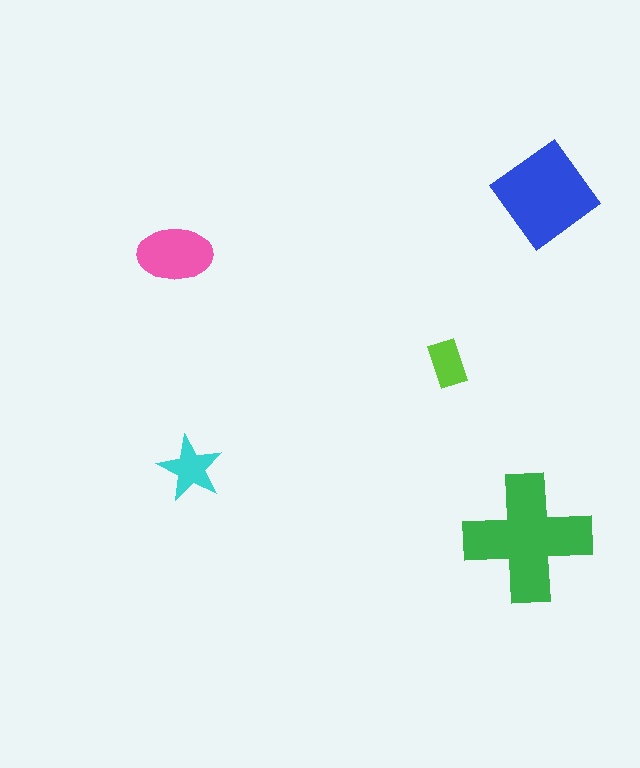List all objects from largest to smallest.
The green cross, the blue diamond, the pink ellipse, the cyan star, the lime rectangle.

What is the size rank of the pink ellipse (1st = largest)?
3rd.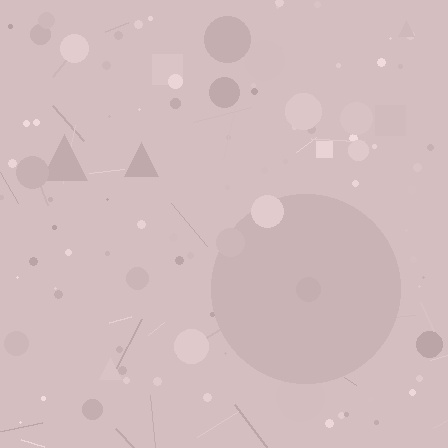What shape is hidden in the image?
A circle is hidden in the image.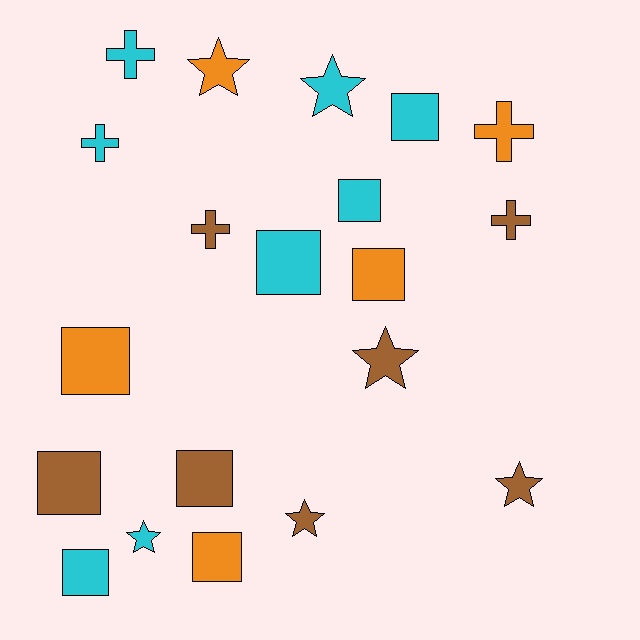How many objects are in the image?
There are 20 objects.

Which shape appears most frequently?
Square, with 9 objects.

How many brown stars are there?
There are 3 brown stars.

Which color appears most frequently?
Cyan, with 8 objects.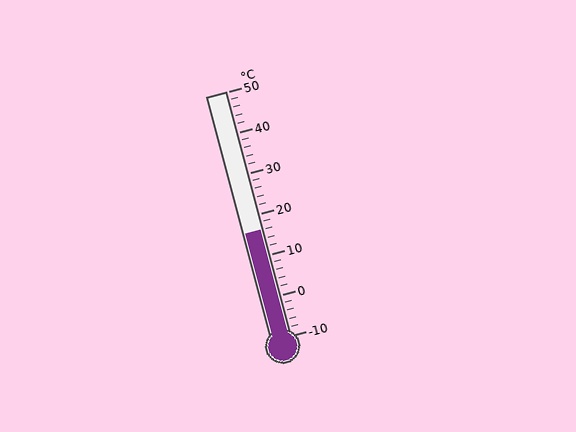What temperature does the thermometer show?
The thermometer shows approximately 16°C.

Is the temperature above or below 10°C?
The temperature is above 10°C.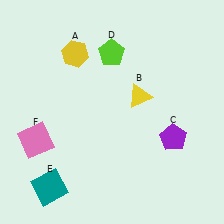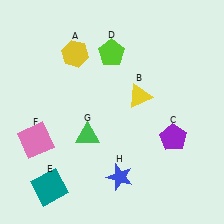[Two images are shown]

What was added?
A green triangle (G), a blue star (H) were added in Image 2.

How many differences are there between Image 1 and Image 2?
There are 2 differences between the two images.